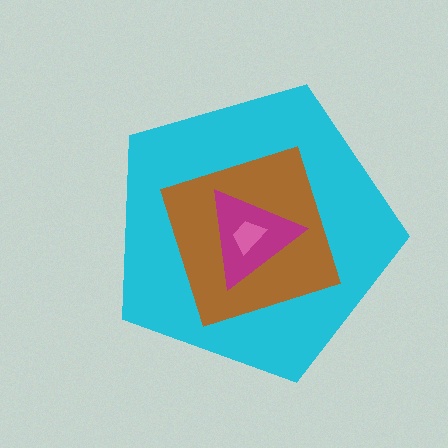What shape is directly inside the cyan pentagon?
The brown square.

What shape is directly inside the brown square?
The magenta triangle.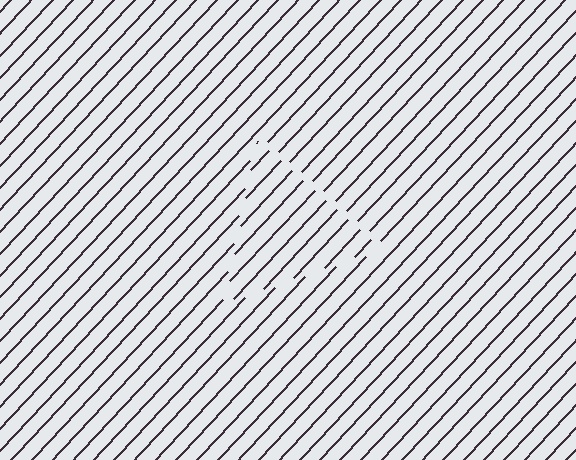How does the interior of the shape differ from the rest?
The interior of the shape contains the same grating, shifted by half a period — the contour is defined by the phase discontinuity where line-ends from the inner and outer gratings abut.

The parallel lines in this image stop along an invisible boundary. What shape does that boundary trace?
An illusory triangle. The interior of the shape contains the same grating, shifted by half a period — the contour is defined by the phase discontinuity where line-ends from the inner and outer gratings abut.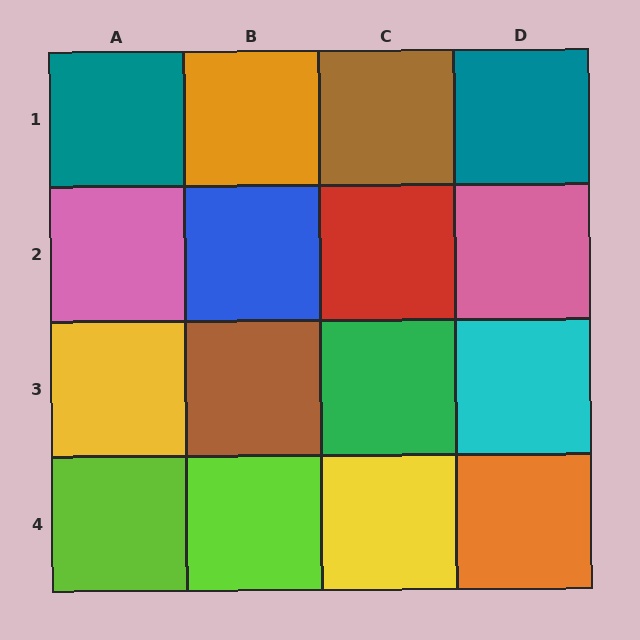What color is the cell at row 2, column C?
Red.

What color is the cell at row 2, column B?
Blue.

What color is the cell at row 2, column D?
Pink.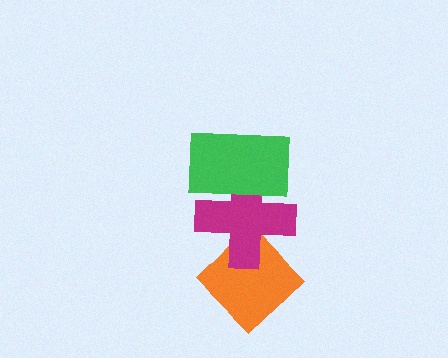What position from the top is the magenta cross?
The magenta cross is 2nd from the top.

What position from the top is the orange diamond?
The orange diamond is 3rd from the top.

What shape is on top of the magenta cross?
The green rectangle is on top of the magenta cross.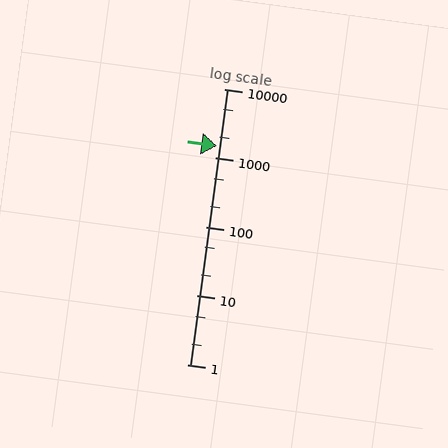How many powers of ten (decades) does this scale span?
The scale spans 4 decades, from 1 to 10000.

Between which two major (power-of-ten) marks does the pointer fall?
The pointer is between 1000 and 10000.